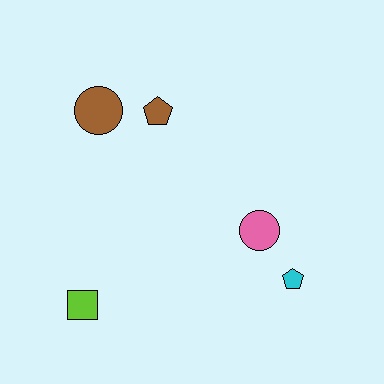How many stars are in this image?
There are no stars.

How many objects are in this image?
There are 5 objects.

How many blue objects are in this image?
There are no blue objects.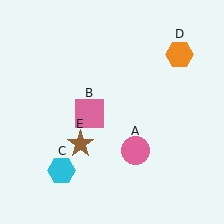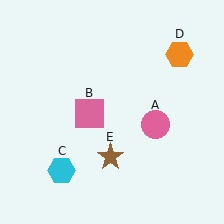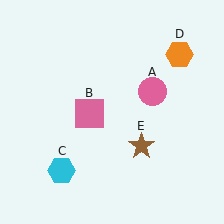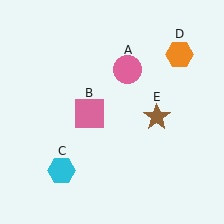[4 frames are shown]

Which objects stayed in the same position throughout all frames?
Pink square (object B) and cyan hexagon (object C) and orange hexagon (object D) remained stationary.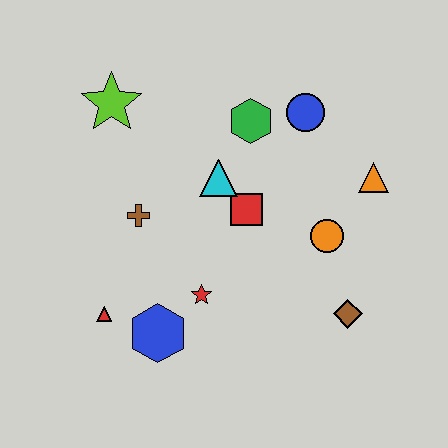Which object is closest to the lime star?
The brown cross is closest to the lime star.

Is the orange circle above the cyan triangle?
No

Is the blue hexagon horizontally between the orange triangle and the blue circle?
No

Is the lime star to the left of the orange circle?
Yes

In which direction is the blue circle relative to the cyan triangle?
The blue circle is to the right of the cyan triangle.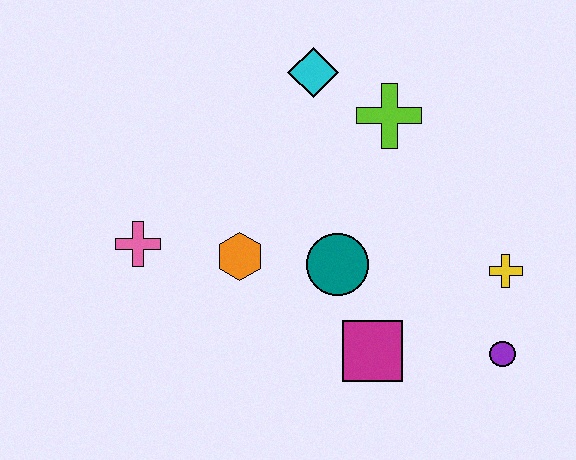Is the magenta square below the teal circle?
Yes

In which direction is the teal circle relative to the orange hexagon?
The teal circle is to the right of the orange hexagon.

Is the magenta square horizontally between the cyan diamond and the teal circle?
No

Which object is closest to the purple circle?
The yellow cross is closest to the purple circle.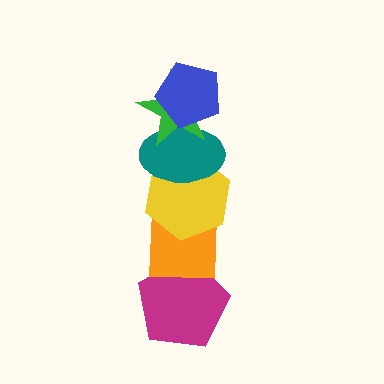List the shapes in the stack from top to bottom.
From top to bottom: the blue pentagon, the green star, the teal ellipse, the yellow hexagon, the orange square, the magenta pentagon.